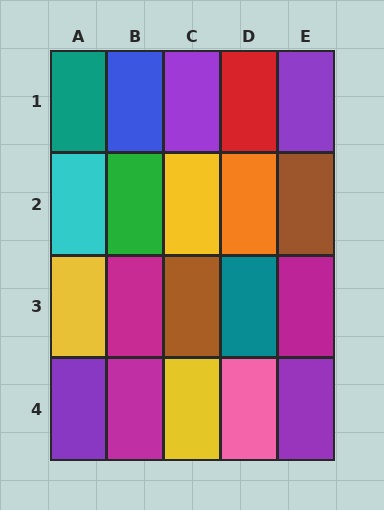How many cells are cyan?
1 cell is cyan.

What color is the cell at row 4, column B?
Magenta.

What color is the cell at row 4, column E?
Purple.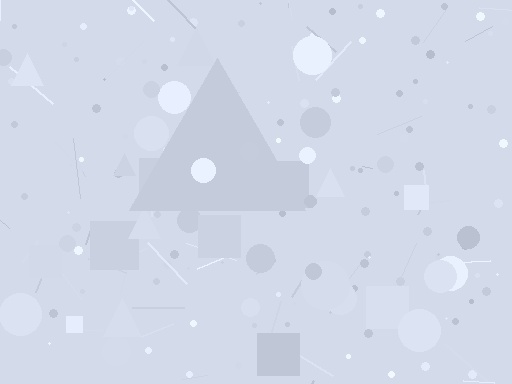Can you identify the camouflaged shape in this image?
The camouflaged shape is a triangle.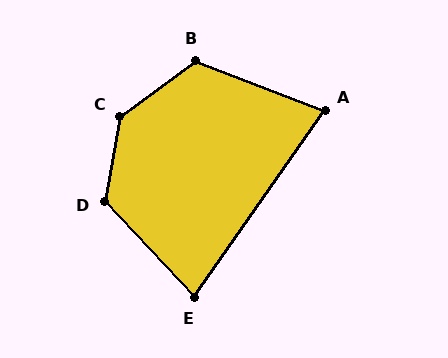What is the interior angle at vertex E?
Approximately 78 degrees (acute).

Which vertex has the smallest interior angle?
A, at approximately 76 degrees.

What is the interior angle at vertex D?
Approximately 127 degrees (obtuse).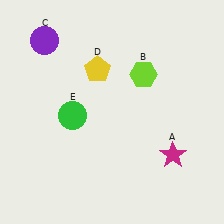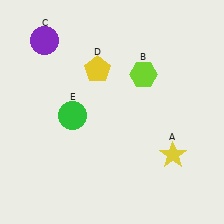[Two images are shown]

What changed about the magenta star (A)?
In Image 1, A is magenta. In Image 2, it changed to yellow.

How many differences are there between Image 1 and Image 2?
There is 1 difference between the two images.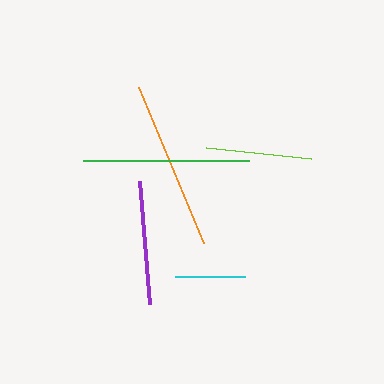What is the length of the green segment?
The green segment is approximately 166 pixels long.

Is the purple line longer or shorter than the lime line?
The purple line is longer than the lime line.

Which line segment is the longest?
The orange line is the longest at approximately 169 pixels.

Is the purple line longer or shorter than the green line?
The green line is longer than the purple line.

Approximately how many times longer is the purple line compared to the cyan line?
The purple line is approximately 1.8 times the length of the cyan line.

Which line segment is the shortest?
The cyan line is the shortest at approximately 70 pixels.